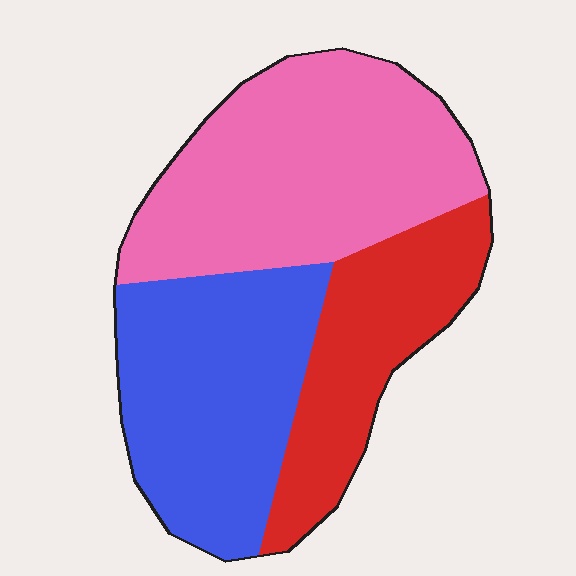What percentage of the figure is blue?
Blue takes up between a third and a half of the figure.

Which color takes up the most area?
Pink, at roughly 40%.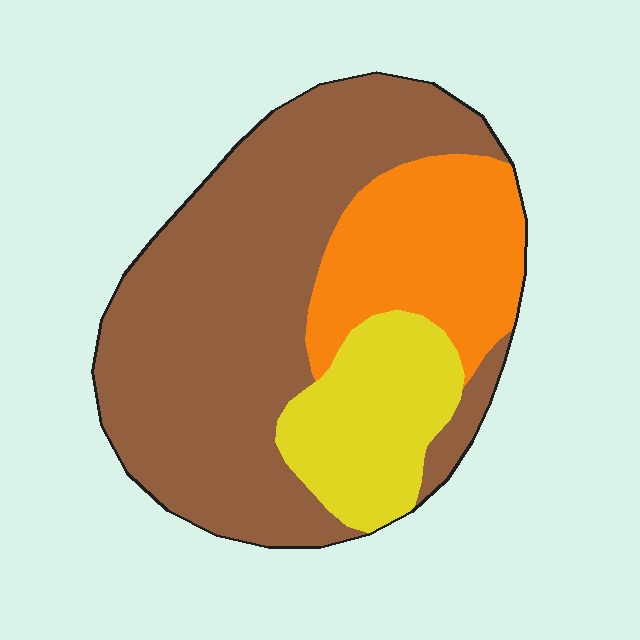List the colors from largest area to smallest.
From largest to smallest: brown, orange, yellow.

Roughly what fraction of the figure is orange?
Orange takes up about one fifth (1/5) of the figure.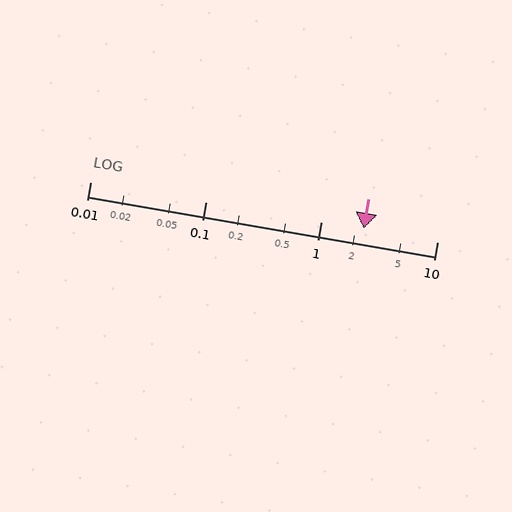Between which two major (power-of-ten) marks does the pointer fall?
The pointer is between 1 and 10.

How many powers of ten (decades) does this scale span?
The scale spans 3 decades, from 0.01 to 10.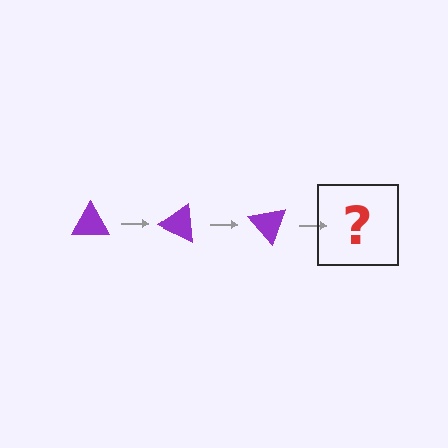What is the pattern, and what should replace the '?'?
The pattern is that the triangle rotates 25 degrees each step. The '?' should be a purple triangle rotated 75 degrees.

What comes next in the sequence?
The next element should be a purple triangle rotated 75 degrees.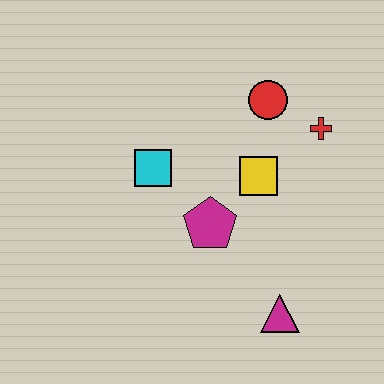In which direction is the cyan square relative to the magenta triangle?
The cyan square is above the magenta triangle.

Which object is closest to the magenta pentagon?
The yellow square is closest to the magenta pentagon.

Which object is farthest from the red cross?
The magenta triangle is farthest from the red cross.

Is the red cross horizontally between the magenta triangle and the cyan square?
No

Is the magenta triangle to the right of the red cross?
No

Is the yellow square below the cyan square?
Yes